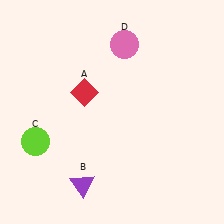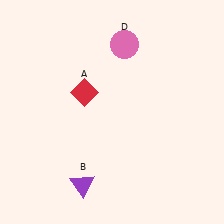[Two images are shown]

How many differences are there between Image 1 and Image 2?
There is 1 difference between the two images.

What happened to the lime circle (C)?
The lime circle (C) was removed in Image 2. It was in the bottom-left area of Image 1.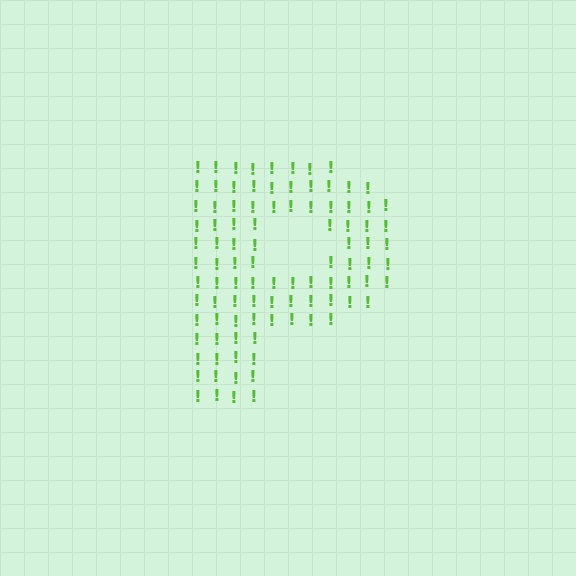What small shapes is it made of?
It is made of small exclamation marks.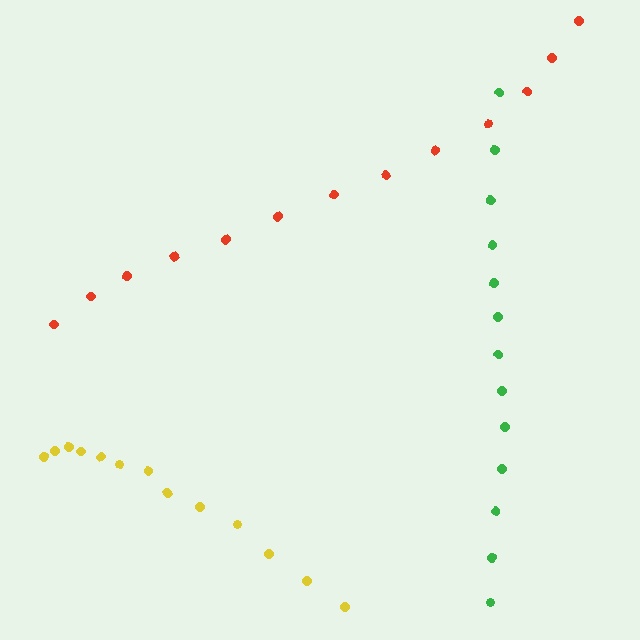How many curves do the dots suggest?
There are 3 distinct paths.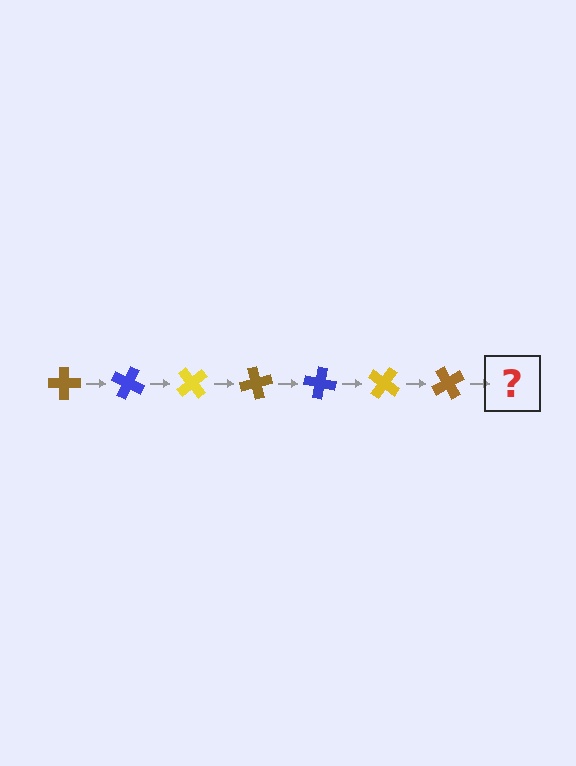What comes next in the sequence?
The next element should be a blue cross, rotated 175 degrees from the start.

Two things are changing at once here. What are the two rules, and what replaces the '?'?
The two rules are that it rotates 25 degrees each step and the color cycles through brown, blue, and yellow. The '?' should be a blue cross, rotated 175 degrees from the start.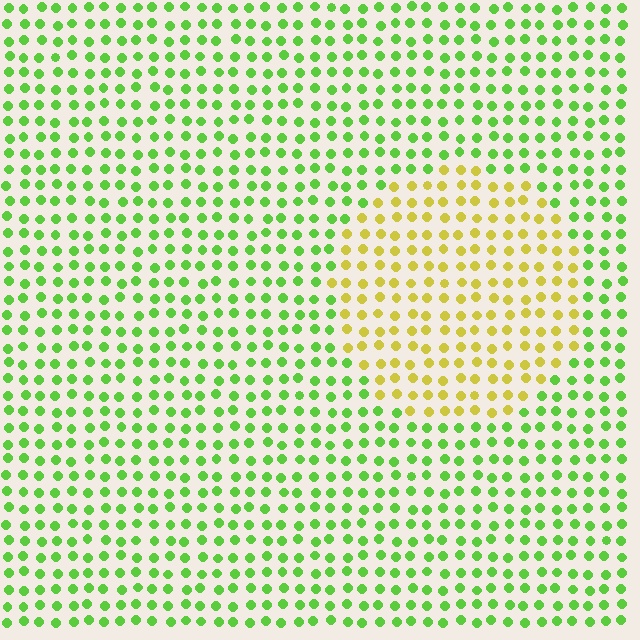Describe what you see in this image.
The image is filled with small lime elements in a uniform arrangement. A circle-shaped region is visible where the elements are tinted to a slightly different hue, forming a subtle color boundary.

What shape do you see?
I see a circle.